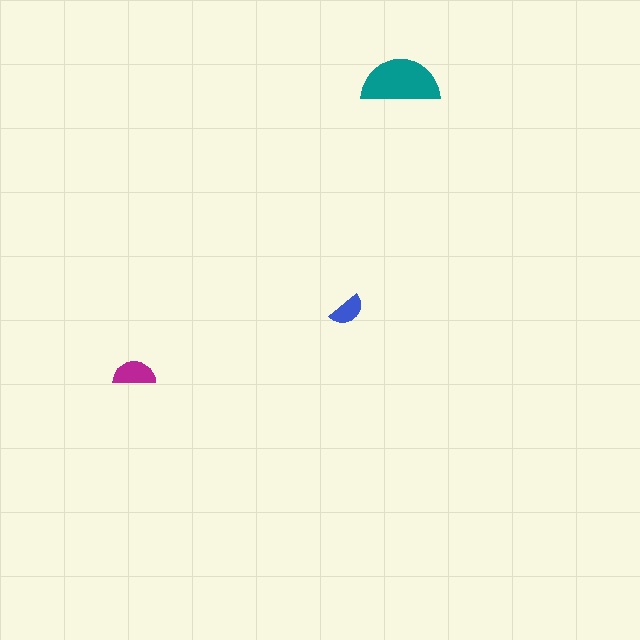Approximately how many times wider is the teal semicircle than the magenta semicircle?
About 2 times wider.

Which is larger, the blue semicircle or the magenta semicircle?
The magenta one.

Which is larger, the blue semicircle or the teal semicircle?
The teal one.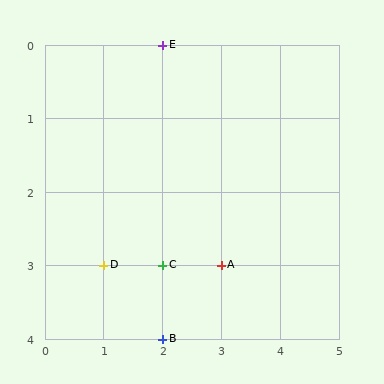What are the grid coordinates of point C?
Point C is at grid coordinates (2, 3).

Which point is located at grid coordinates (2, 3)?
Point C is at (2, 3).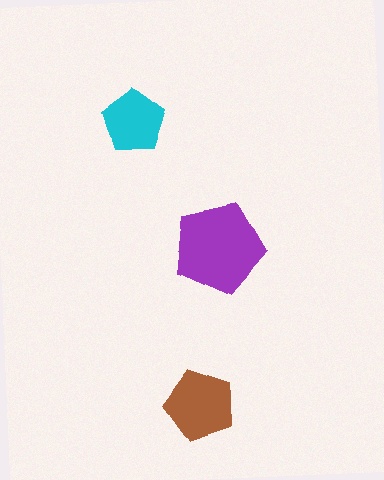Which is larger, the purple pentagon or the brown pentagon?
The purple one.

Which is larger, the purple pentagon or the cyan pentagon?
The purple one.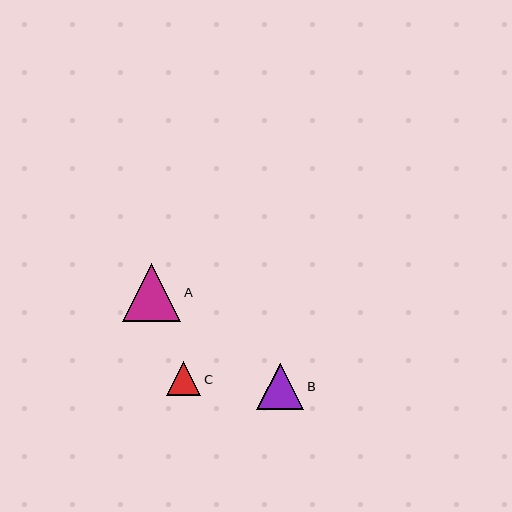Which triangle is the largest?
Triangle A is the largest with a size of approximately 59 pixels.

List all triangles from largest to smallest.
From largest to smallest: A, B, C.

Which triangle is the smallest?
Triangle C is the smallest with a size of approximately 35 pixels.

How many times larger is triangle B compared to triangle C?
Triangle B is approximately 1.3 times the size of triangle C.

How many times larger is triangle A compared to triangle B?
Triangle A is approximately 1.3 times the size of triangle B.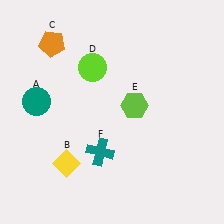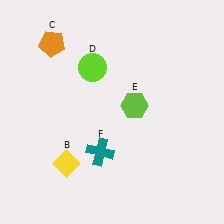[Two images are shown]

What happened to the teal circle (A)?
The teal circle (A) was removed in Image 2. It was in the top-left area of Image 1.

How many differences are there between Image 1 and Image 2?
There is 1 difference between the two images.